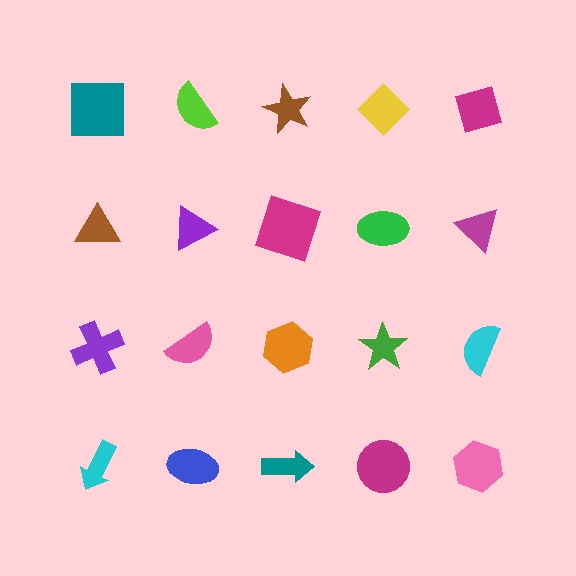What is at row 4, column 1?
A cyan arrow.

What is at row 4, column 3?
A teal arrow.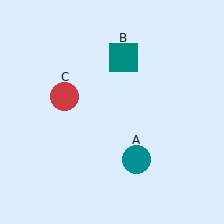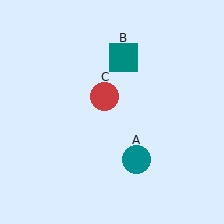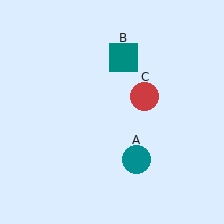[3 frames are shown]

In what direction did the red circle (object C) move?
The red circle (object C) moved right.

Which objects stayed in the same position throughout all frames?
Teal circle (object A) and teal square (object B) remained stationary.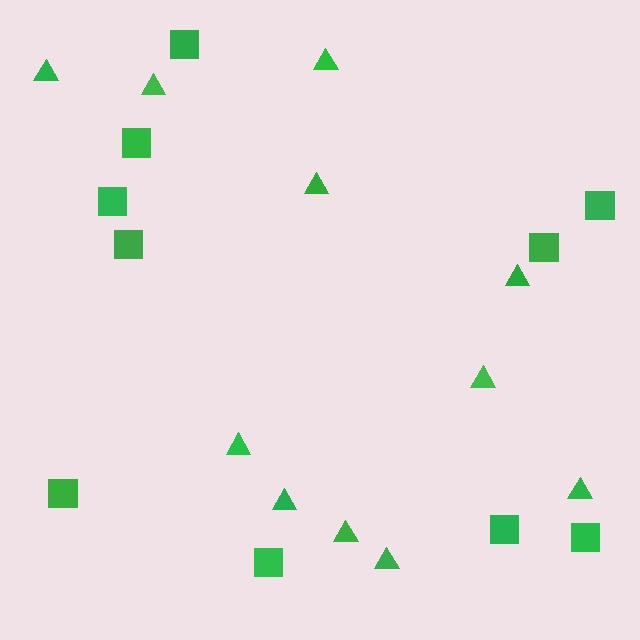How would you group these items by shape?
There are 2 groups: one group of squares (10) and one group of triangles (11).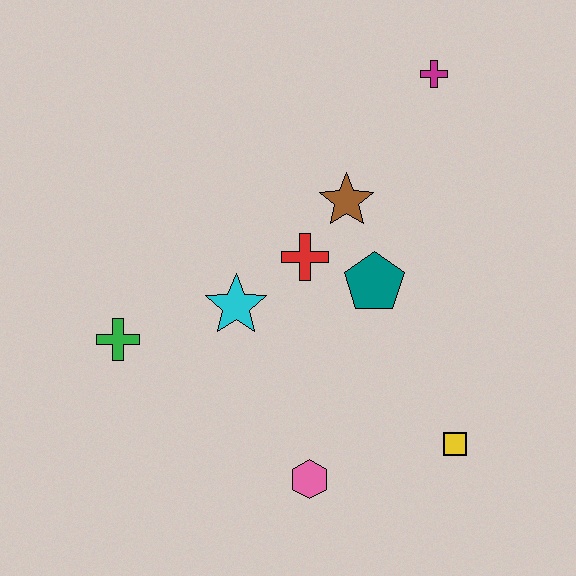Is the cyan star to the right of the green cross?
Yes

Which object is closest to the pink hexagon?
The yellow square is closest to the pink hexagon.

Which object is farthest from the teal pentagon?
The green cross is farthest from the teal pentagon.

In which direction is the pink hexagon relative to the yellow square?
The pink hexagon is to the left of the yellow square.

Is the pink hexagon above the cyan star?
No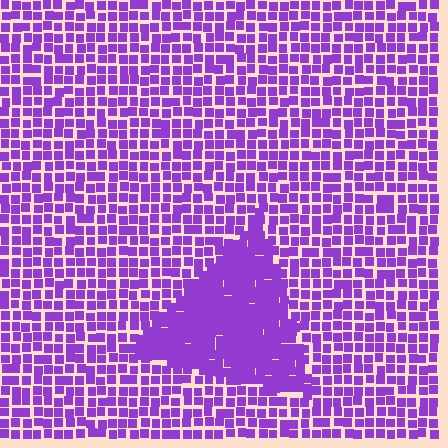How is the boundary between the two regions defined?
The boundary is defined by a change in element density (approximately 1.8x ratio). All elements are the same color, size, and shape.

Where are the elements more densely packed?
The elements are more densely packed inside the triangle boundary.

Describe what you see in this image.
The image contains small purple elements arranged at two different densities. A triangle-shaped region is visible where the elements are more densely packed than the surrounding area.